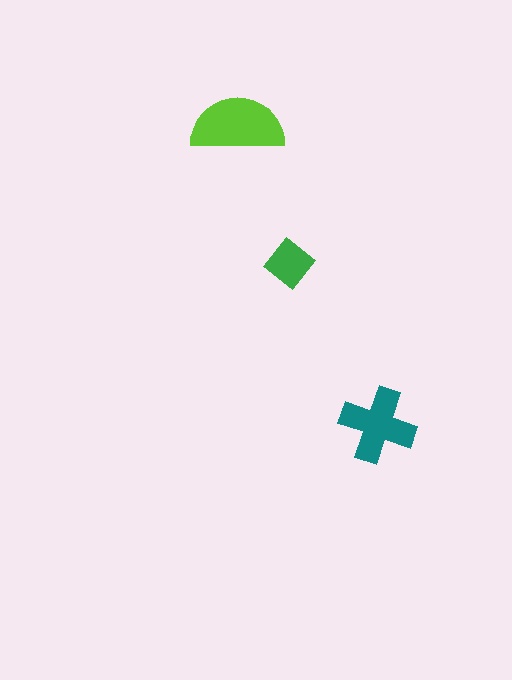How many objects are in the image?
There are 3 objects in the image.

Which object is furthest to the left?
The lime semicircle is leftmost.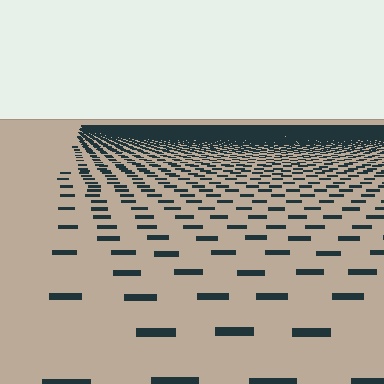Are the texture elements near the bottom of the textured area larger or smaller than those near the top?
Larger. Near the bottom, elements are closer to the viewer and appear at a bigger on-screen size.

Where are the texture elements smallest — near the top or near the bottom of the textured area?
Near the top.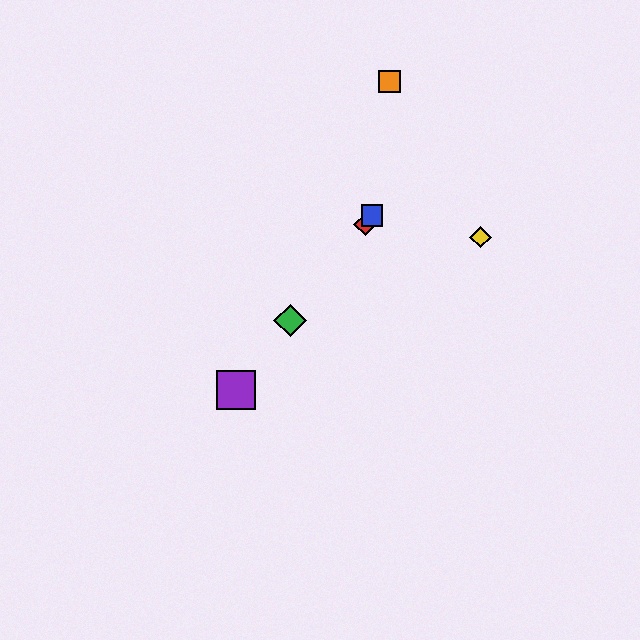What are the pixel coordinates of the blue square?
The blue square is at (372, 215).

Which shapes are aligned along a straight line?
The red diamond, the blue square, the green diamond, the purple square are aligned along a straight line.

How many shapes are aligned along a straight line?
4 shapes (the red diamond, the blue square, the green diamond, the purple square) are aligned along a straight line.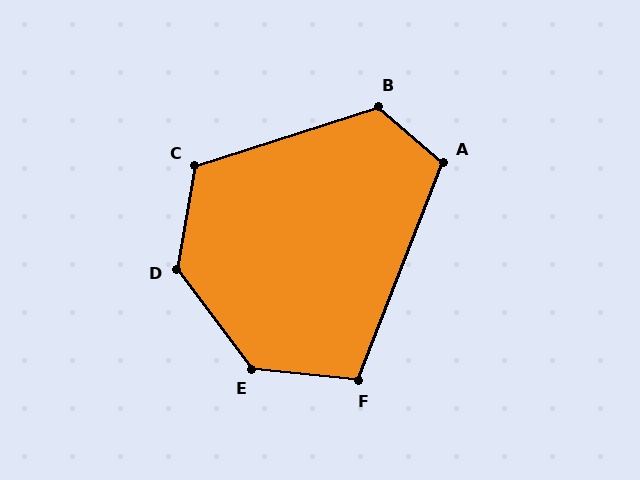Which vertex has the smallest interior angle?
F, at approximately 105 degrees.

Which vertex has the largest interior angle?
D, at approximately 134 degrees.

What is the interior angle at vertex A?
Approximately 110 degrees (obtuse).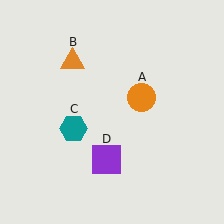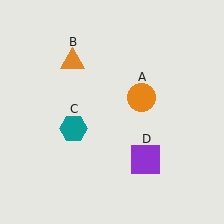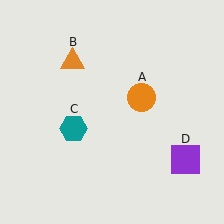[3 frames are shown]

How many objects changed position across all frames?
1 object changed position: purple square (object D).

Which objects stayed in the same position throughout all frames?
Orange circle (object A) and orange triangle (object B) and teal hexagon (object C) remained stationary.